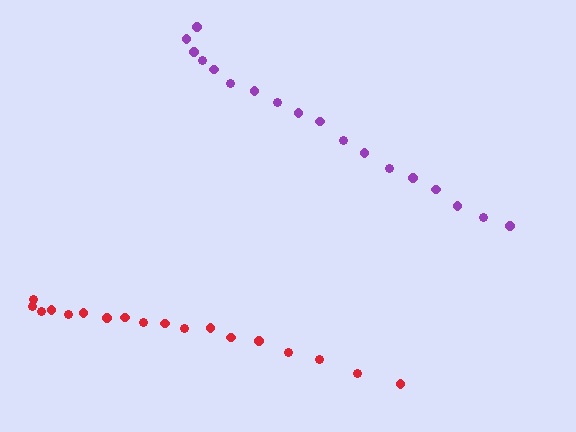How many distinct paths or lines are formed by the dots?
There are 2 distinct paths.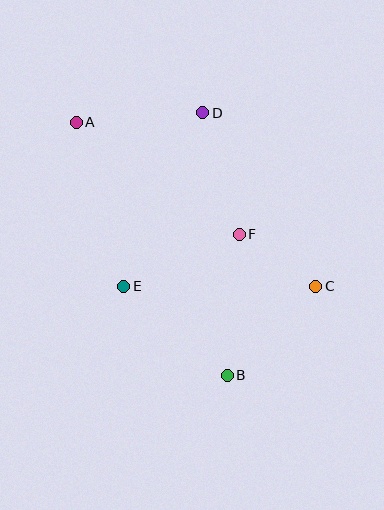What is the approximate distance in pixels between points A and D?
The distance between A and D is approximately 127 pixels.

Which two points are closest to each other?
Points C and F are closest to each other.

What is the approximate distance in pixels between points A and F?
The distance between A and F is approximately 198 pixels.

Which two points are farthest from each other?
Points A and B are farthest from each other.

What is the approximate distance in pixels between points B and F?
The distance between B and F is approximately 142 pixels.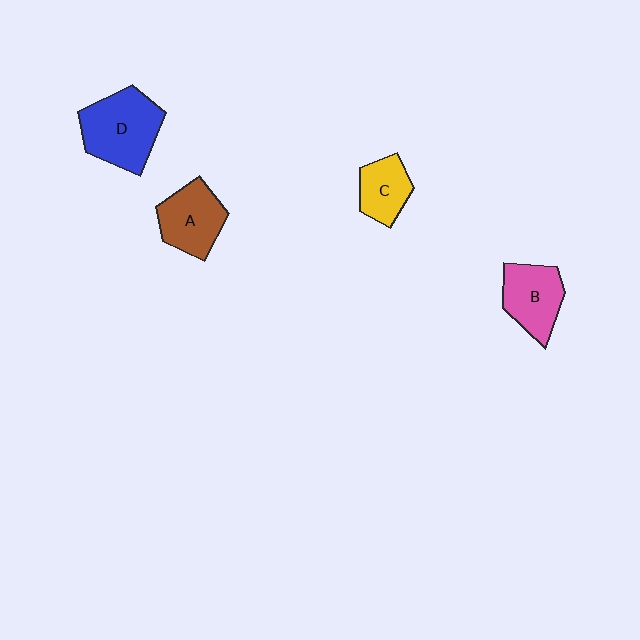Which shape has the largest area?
Shape D (blue).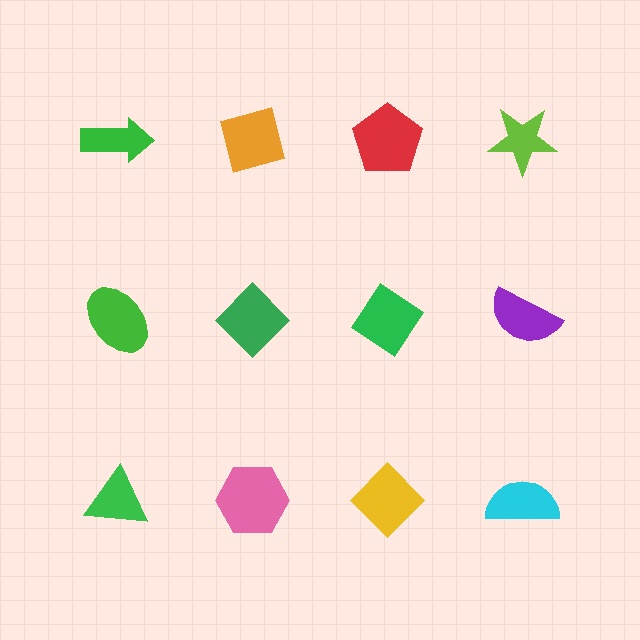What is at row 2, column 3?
A green diamond.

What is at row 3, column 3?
A yellow diamond.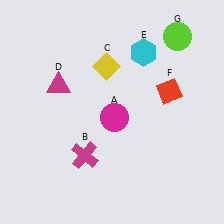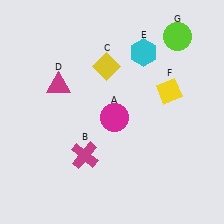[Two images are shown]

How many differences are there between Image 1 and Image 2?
There is 1 difference between the two images.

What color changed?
The diamond (F) changed from red in Image 1 to yellow in Image 2.